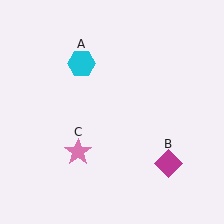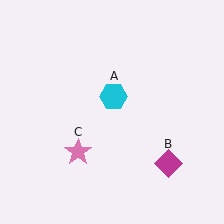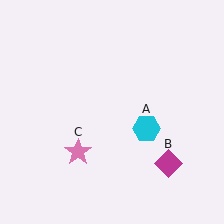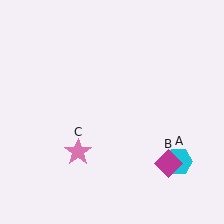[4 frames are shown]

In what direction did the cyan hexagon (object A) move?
The cyan hexagon (object A) moved down and to the right.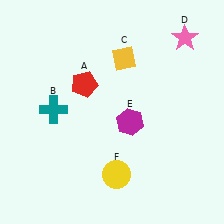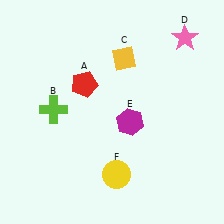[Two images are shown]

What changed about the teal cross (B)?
In Image 1, B is teal. In Image 2, it changed to lime.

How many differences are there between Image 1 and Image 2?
There is 1 difference between the two images.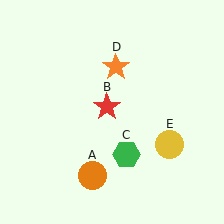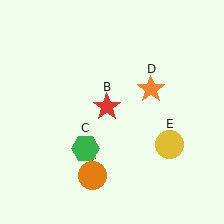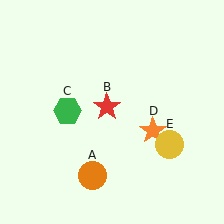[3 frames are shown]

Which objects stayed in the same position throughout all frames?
Orange circle (object A) and red star (object B) and yellow circle (object E) remained stationary.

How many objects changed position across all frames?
2 objects changed position: green hexagon (object C), orange star (object D).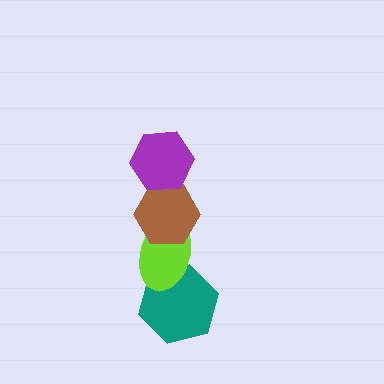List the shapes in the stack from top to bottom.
From top to bottom: the purple hexagon, the brown hexagon, the lime ellipse, the teal hexagon.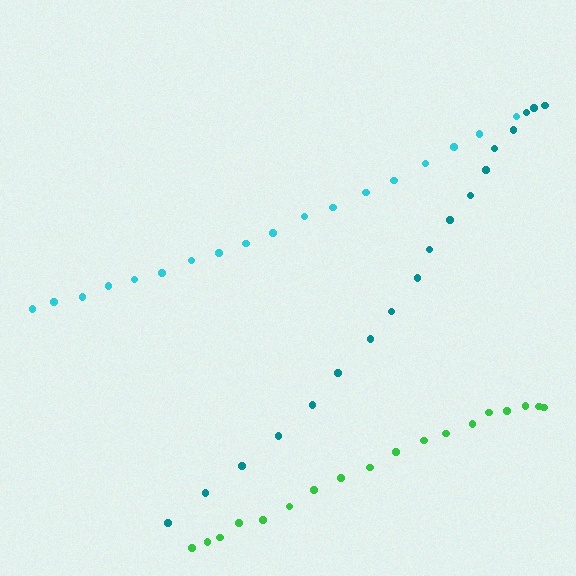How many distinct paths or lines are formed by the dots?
There are 3 distinct paths.